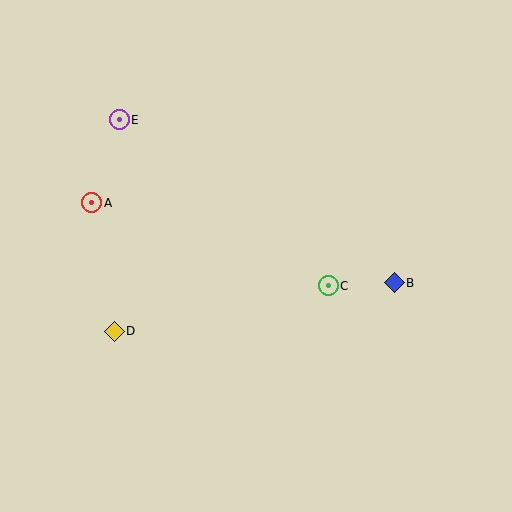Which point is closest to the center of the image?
Point C at (328, 286) is closest to the center.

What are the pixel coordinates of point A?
Point A is at (92, 203).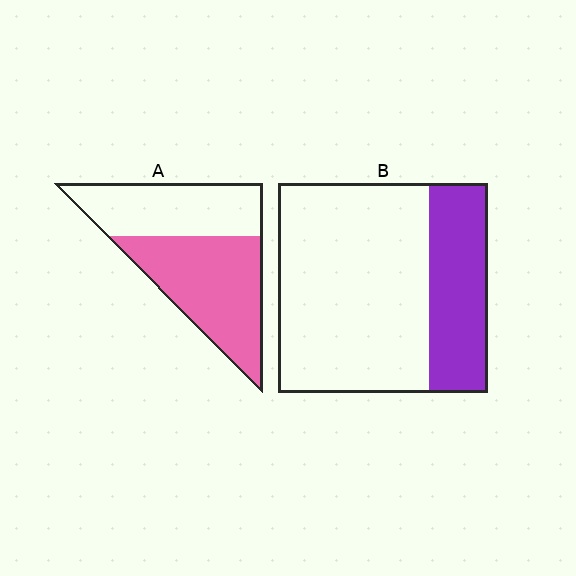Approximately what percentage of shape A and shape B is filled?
A is approximately 55% and B is approximately 30%.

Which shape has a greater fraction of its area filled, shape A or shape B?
Shape A.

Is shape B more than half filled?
No.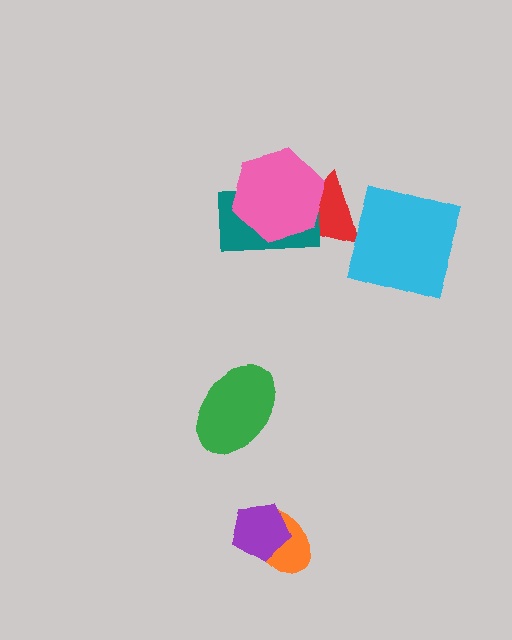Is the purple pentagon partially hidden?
No, no other shape covers it.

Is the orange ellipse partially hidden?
Yes, it is partially covered by another shape.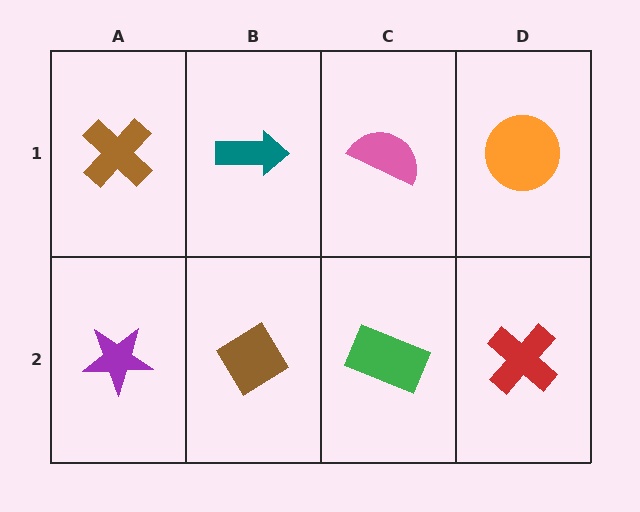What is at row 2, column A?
A purple star.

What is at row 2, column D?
A red cross.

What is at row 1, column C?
A pink semicircle.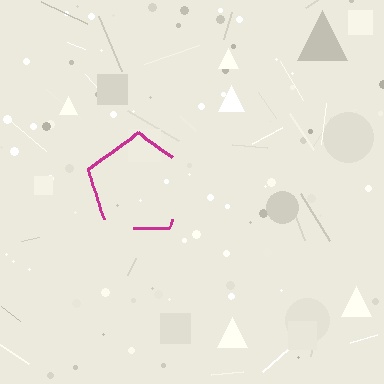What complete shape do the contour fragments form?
The contour fragments form a pentagon.